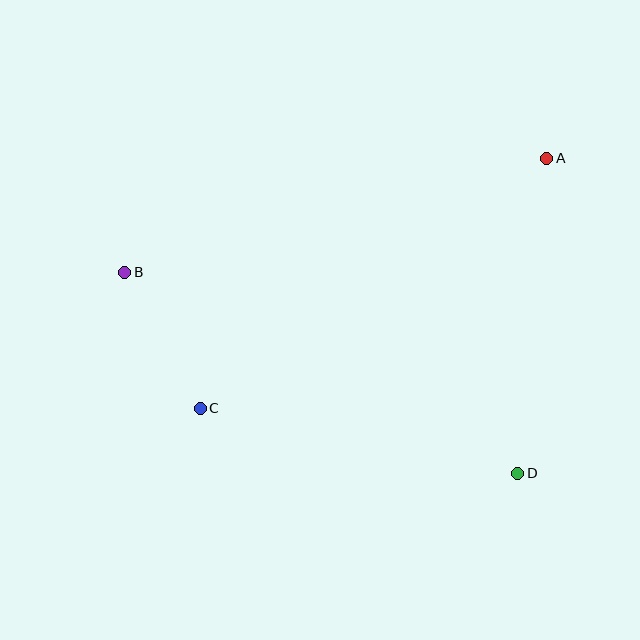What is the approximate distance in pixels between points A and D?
The distance between A and D is approximately 316 pixels.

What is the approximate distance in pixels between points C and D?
The distance between C and D is approximately 324 pixels.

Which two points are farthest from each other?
Points B and D are farthest from each other.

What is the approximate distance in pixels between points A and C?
The distance between A and C is approximately 427 pixels.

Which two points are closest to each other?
Points B and C are closest to each other.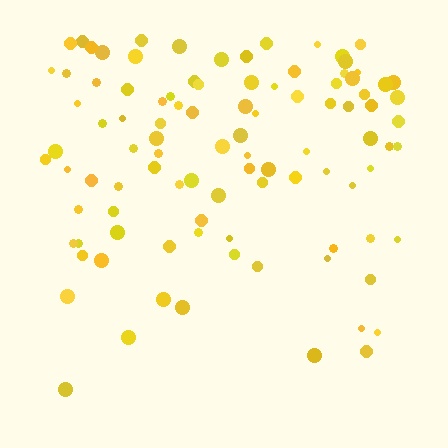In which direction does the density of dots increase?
From bottom to top, with the top side densest.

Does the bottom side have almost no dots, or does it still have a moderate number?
Still a moderate number, just noticeably fewer than the top.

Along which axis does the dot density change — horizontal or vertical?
Vertical.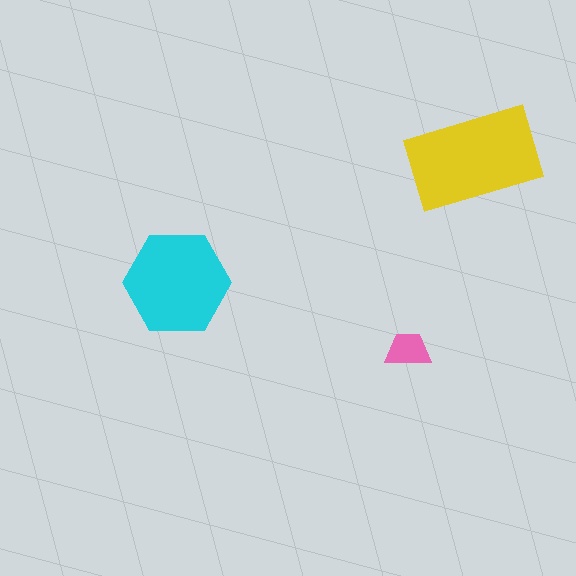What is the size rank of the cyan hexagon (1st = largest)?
2nd.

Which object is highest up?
The yellow rectangle is topmost.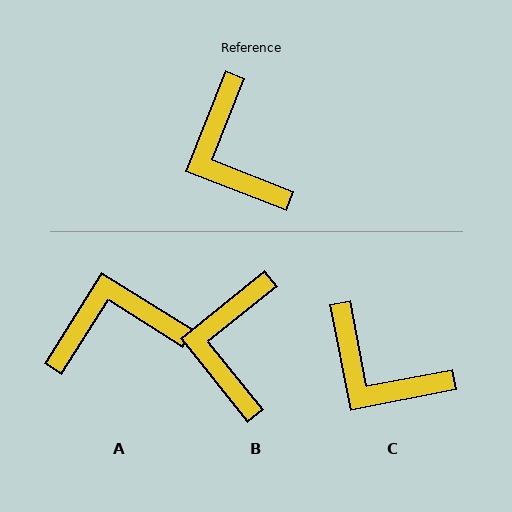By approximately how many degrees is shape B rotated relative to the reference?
Approximately 30 degrees clockwise.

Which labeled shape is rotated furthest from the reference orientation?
A, about 101 degrees away.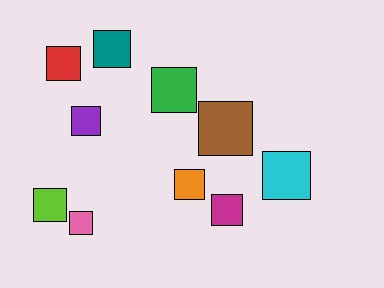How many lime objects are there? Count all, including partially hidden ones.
There is 1 lime object.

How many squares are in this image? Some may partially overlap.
There are 10 squares.